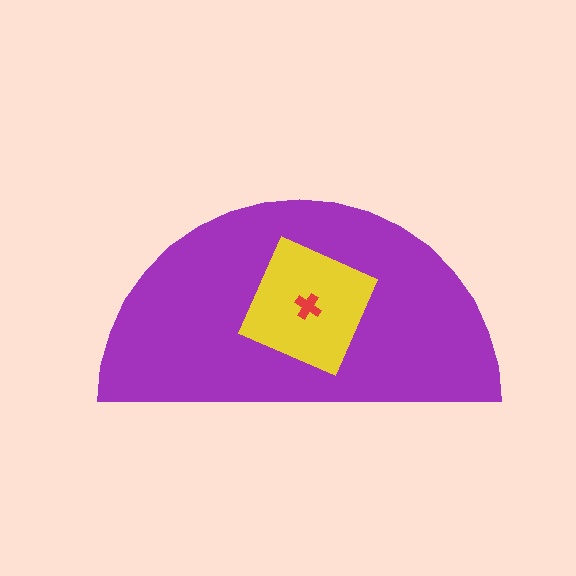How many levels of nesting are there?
3.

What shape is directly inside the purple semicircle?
The yellow square.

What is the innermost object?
The red cross.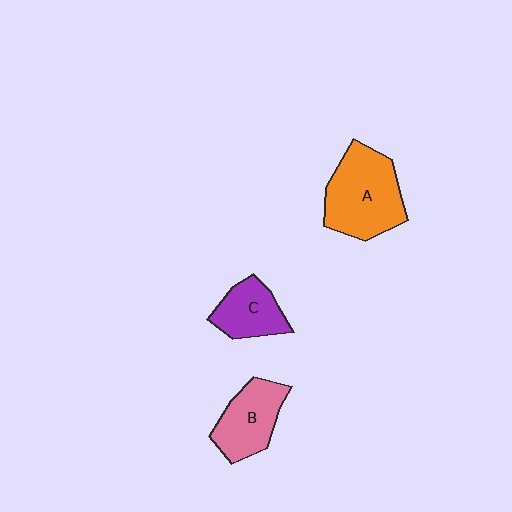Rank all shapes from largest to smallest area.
From largest to smallest: A (orange), B (pink), C (purple).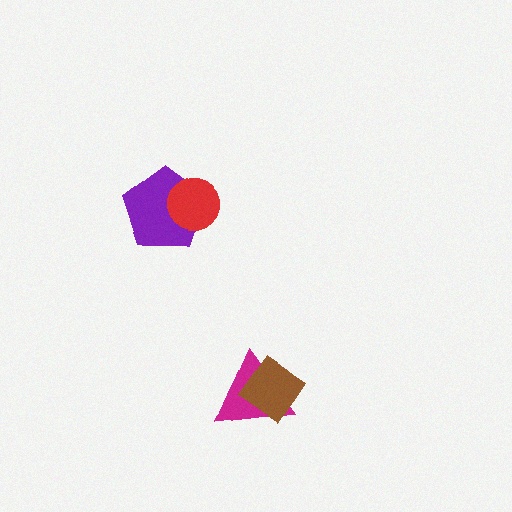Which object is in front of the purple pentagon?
The red circle is in front of the purple pentagon.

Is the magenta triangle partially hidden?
Yes, it is partially covered by another shape.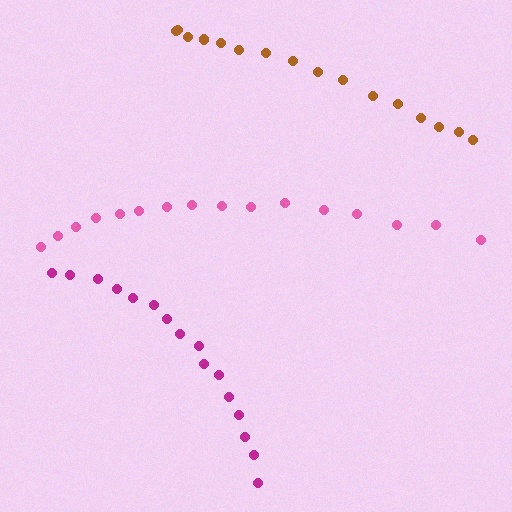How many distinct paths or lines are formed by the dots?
There are 3 distinct paths.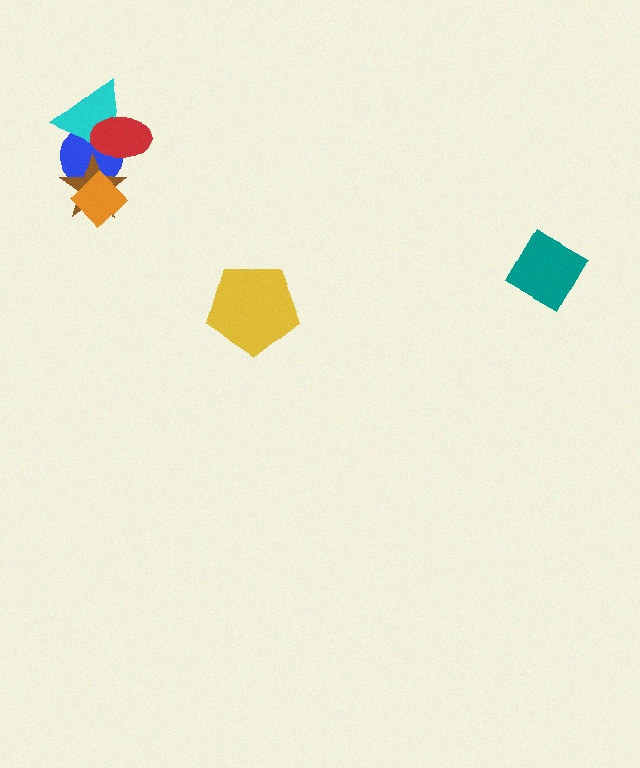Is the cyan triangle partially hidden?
Yes, it is partially covered by another shape.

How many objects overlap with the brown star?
4 objects overlap with the brown star.